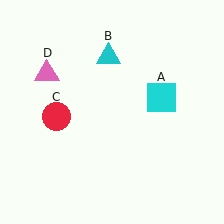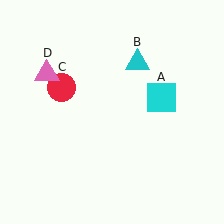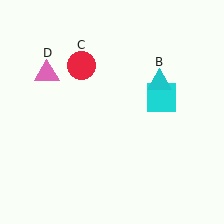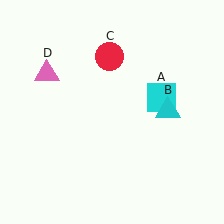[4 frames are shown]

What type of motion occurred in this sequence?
The cyan triangle (object B), red circle (object C) rotated clockwise around the center of the scene.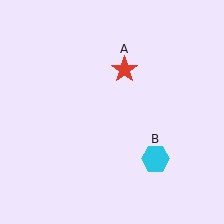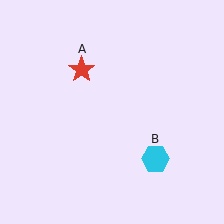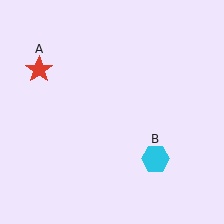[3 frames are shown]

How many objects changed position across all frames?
1 object changed position: red star (object A).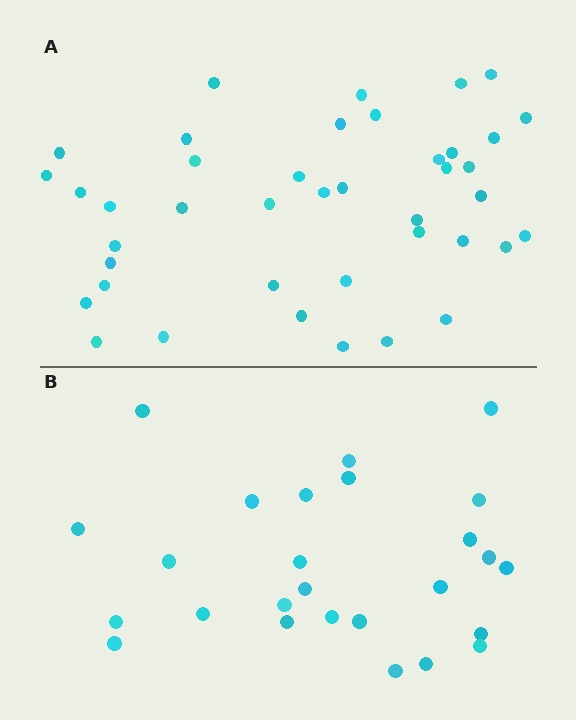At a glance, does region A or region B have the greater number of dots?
Region A (the top region) has more dots.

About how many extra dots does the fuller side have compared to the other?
Region A has approximately 15 more dots than region B.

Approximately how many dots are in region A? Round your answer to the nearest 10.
About 40 dots. (The exact count is 41, which rounds to 40.)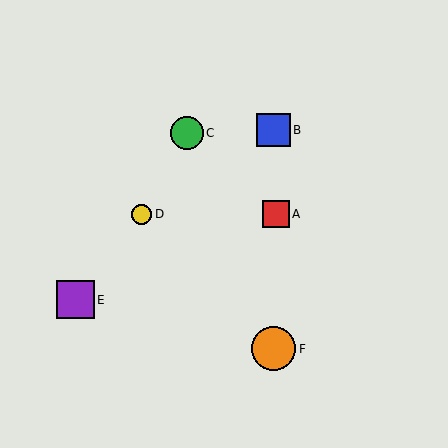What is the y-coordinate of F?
Object F is at y≈349.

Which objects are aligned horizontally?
Objects A, D are aligned horizontally.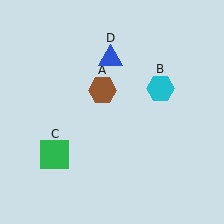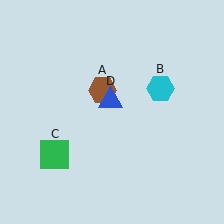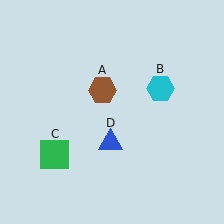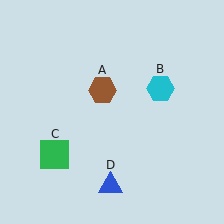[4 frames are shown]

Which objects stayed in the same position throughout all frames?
Brown hexagon (object A) and cyan hexagon (object B) and green square (object C) remained stationary.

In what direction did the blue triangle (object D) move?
The blue triangle (object D) moved down.